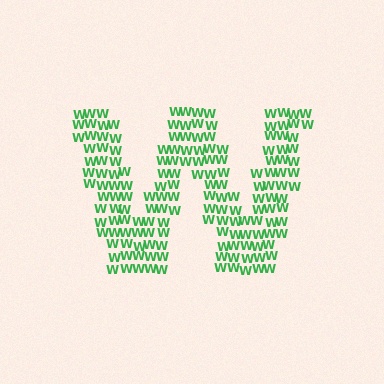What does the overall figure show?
The overall figure shows the letter W.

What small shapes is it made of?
It is made of small letter W's.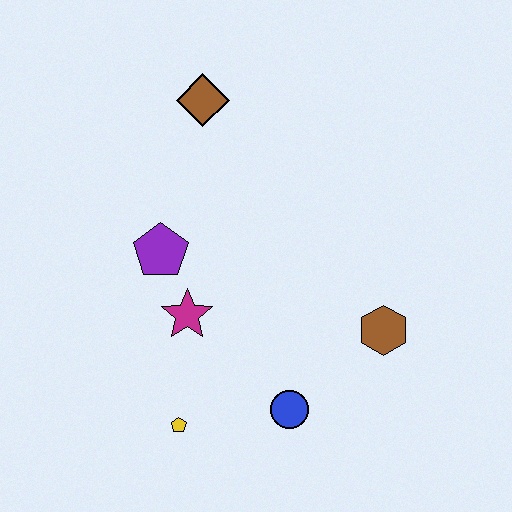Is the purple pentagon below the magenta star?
No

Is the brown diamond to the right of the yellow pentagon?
Yes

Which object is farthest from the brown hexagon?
The brown diamond is farthest from the brown hexagon.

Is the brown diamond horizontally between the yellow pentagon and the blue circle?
Yes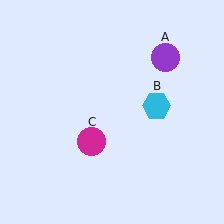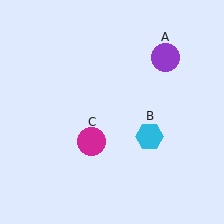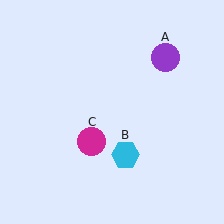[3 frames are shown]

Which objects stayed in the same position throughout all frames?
Purple circle (object A) and magenta circle (object C) remained stationary.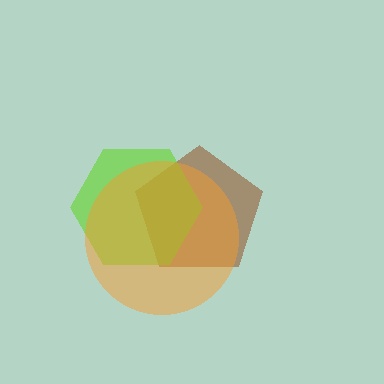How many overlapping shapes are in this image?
There are 3 overlapping shapes in the image.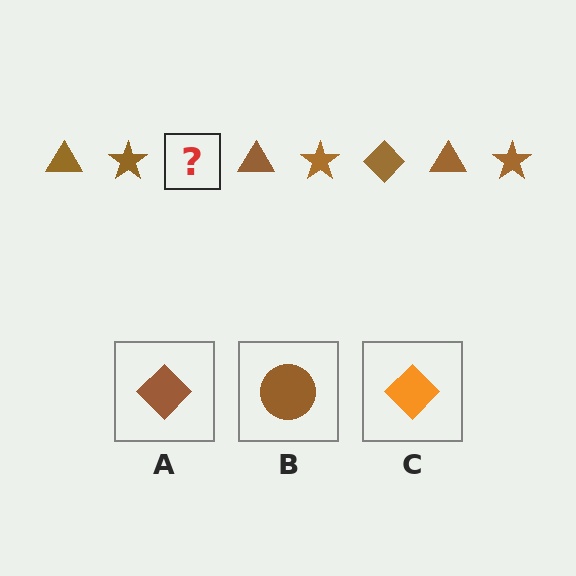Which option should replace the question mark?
Option A.